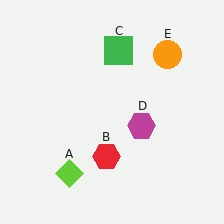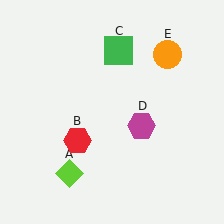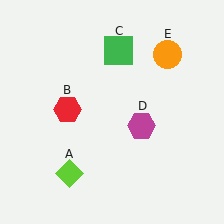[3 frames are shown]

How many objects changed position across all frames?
1 object changed position: red hexagon (object B).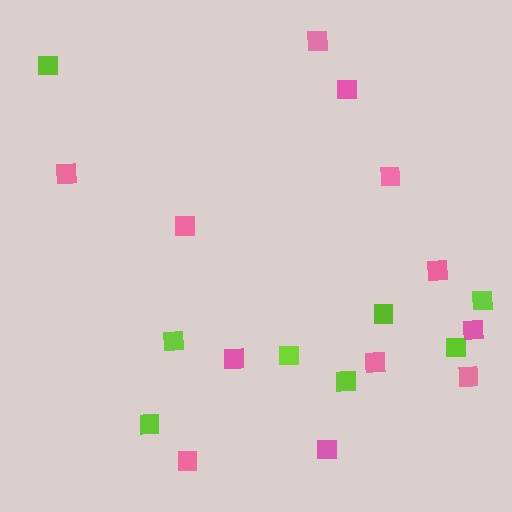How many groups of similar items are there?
There are 2 groups: one group of lime squares (8) and one group of pink squares (12).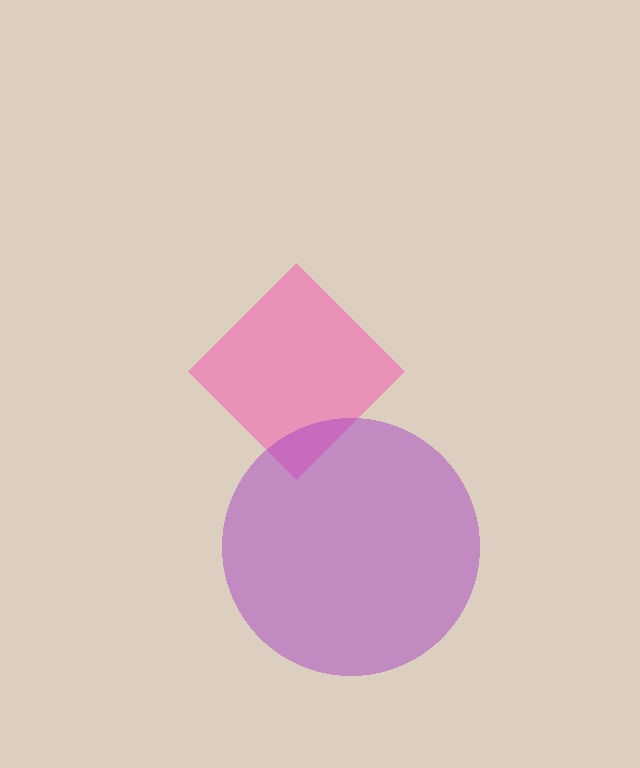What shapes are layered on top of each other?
The layered shapes are: a pink diamond, a purple circle.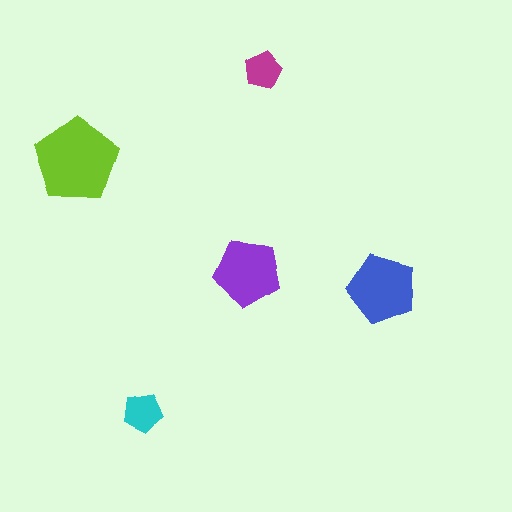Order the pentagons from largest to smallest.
the lime one, the blue one, the purple one, the cyan one, the magenta one.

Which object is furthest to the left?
The lime pentagon is leftmost.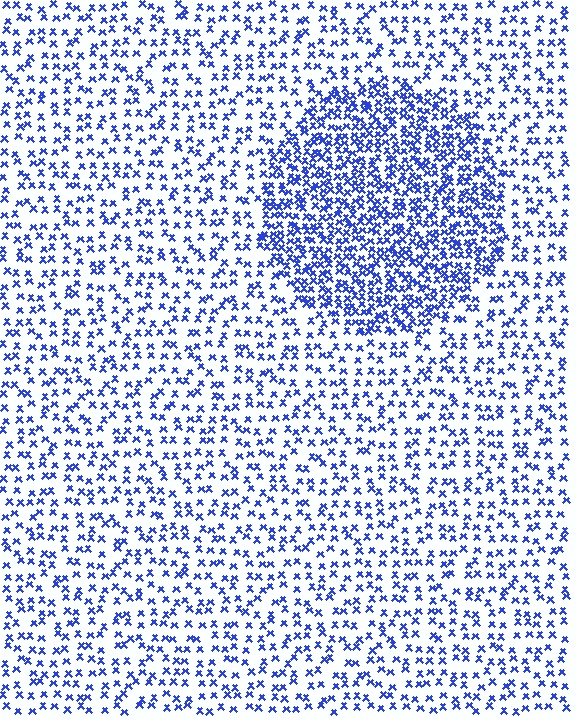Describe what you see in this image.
The image contains small blue elements arranged at two different densities. A circle-shaped region is visible where the elements are more densely packed than the surrounding area.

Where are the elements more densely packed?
The elements are more densely packed inside the circle boundary.